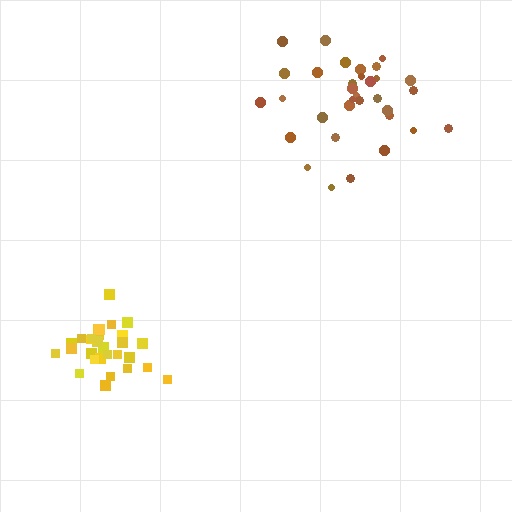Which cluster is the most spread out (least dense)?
Brown.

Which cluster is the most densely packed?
Yellow.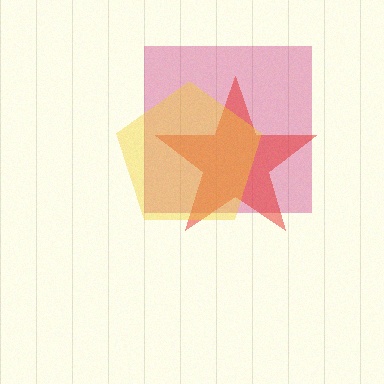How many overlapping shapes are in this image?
There are 3 overlapping shapes in the image.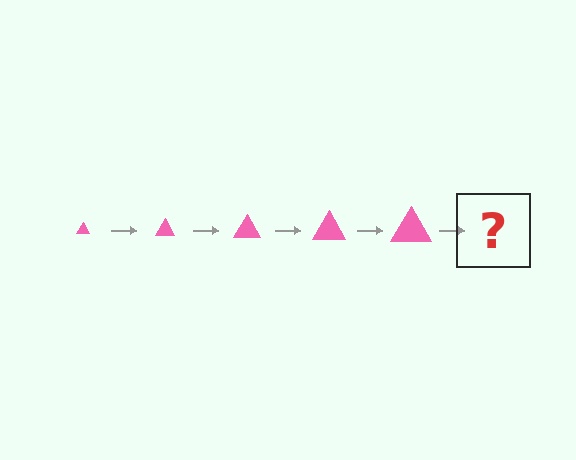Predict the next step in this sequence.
The next step is a pink triangle, larger than the previous one.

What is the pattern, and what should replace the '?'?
The pattern is that the triangle gets progressively larger each step. The '?' should be a pink triangle, larger than the previous one.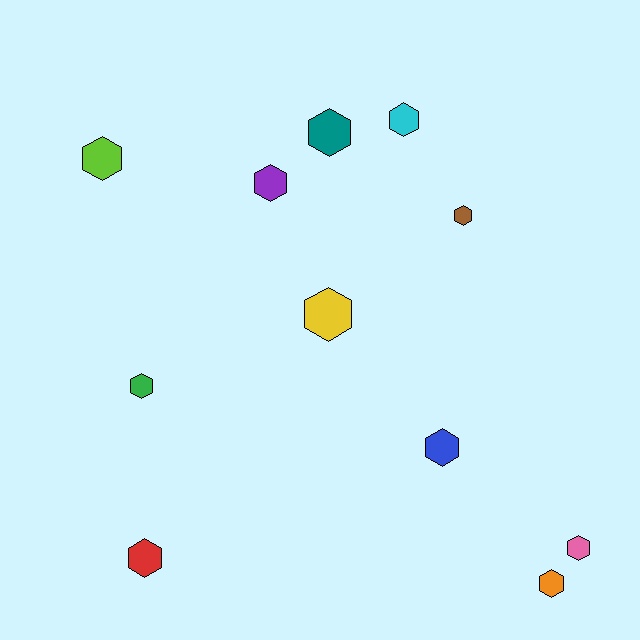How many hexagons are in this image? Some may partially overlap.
There are 11 hexagons.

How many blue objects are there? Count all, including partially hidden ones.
There is 1 blue object.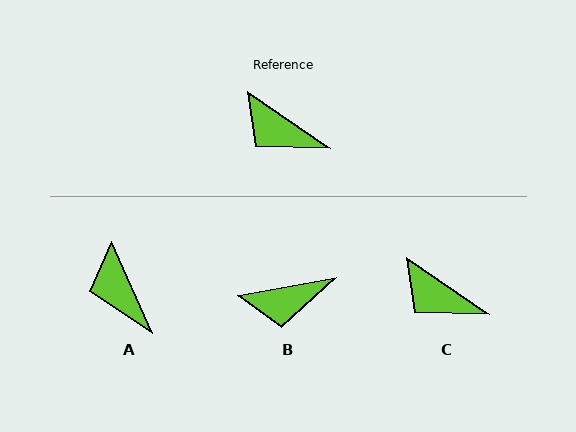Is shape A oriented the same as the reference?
No, it is off by about 32 degrees.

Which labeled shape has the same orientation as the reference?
C.